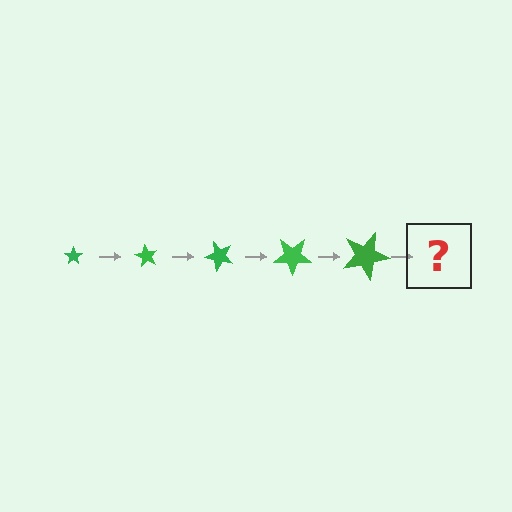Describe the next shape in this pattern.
It should be a star, larger than the previous one and rotated 300 degrees from the start.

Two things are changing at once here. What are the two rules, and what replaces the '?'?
The two rules are that the star grows larger each step and it rotates 60 degrees each step. The '?' should be a star, larger than the previous one and rotated 300 degrees from the start.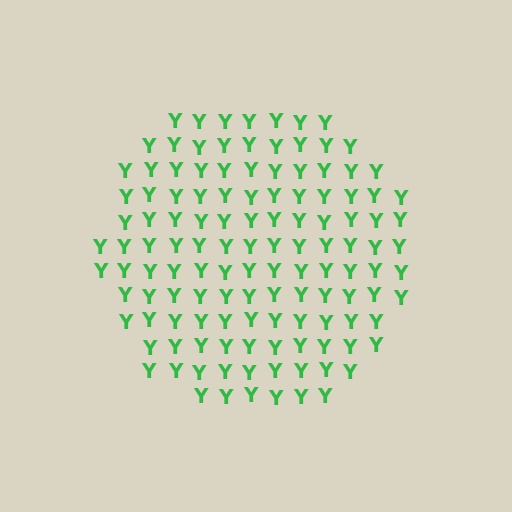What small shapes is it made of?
It is made of small letter Y's.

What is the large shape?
The large shape is a circle.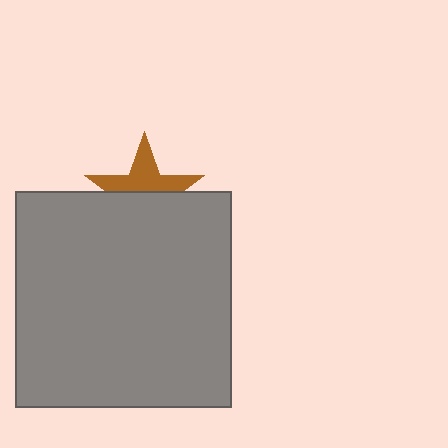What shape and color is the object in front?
The object in front is a gray square.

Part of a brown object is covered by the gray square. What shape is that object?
It is a star.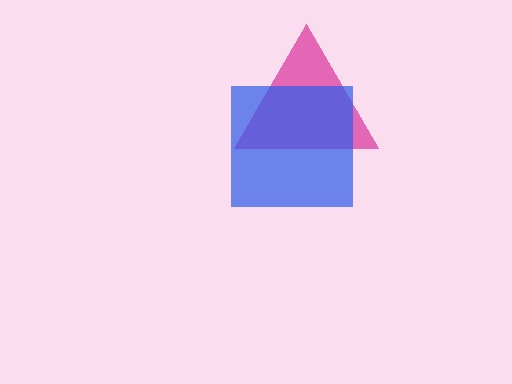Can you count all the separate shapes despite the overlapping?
Yes, there are 2 separate shapes.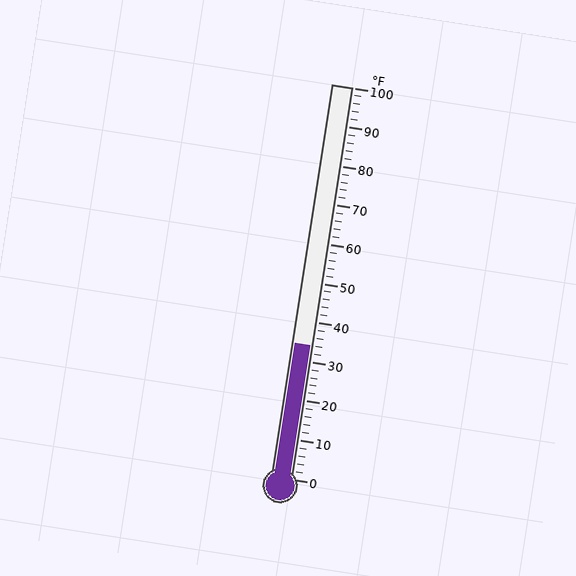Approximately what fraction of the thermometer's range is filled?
The thermometer is filled to approximately 35% of its range.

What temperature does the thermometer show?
The thermometer shows approximately 34°F.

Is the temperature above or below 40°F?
The temperature is below 40°F.